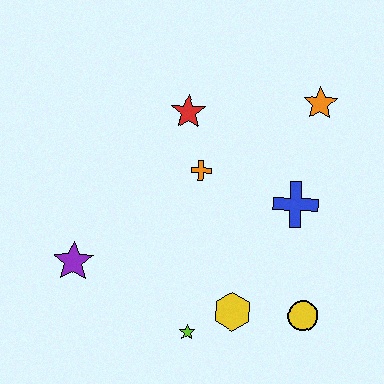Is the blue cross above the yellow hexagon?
Yes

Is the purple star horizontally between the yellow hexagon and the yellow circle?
No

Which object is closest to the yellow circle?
The yellow hexagon is closest to the yellow circle.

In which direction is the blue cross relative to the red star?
The blue cross is to the right of the red star.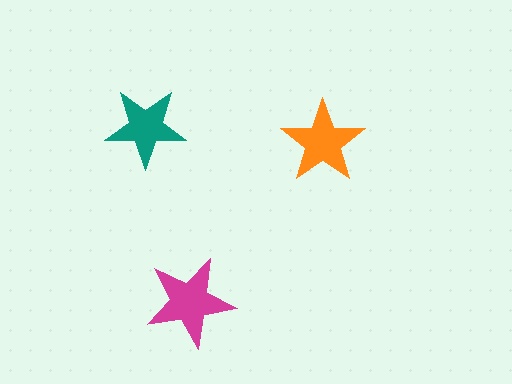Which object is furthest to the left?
The teal star is leftmost.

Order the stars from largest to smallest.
the magenta one, the orange one, the teal one.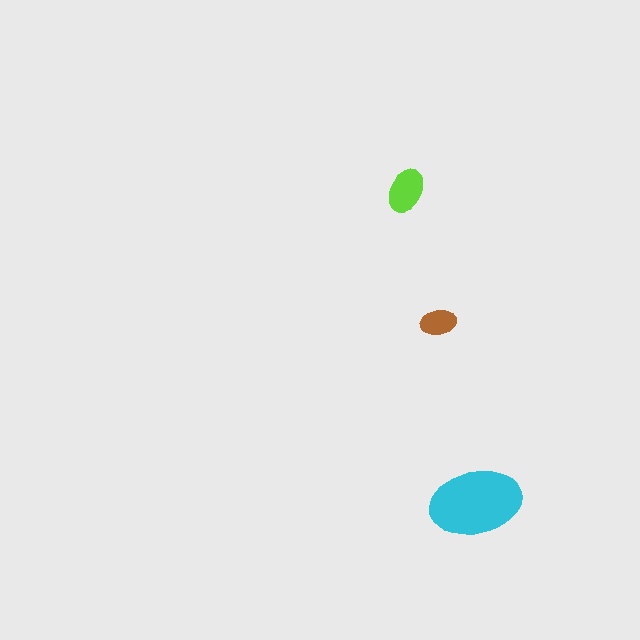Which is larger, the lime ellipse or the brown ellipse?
The lime one.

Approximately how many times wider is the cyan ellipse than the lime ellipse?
About 2 times wider.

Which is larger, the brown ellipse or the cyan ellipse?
The cyan one.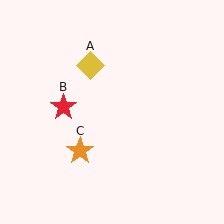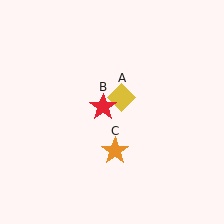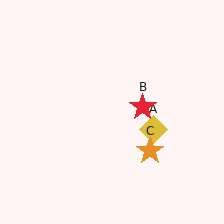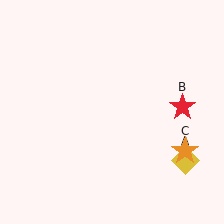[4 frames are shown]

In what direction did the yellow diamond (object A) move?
The yellow diamond (object A) moved down and to the right.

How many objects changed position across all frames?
3 objects changed position: yellow diamond (object A), red star (object B), orange star (object C).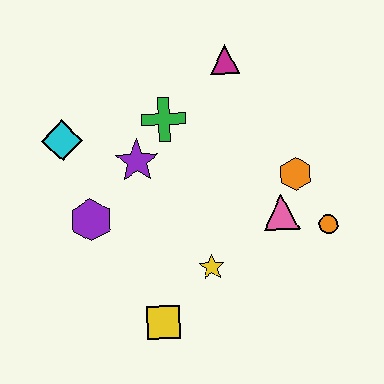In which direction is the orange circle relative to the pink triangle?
The orange circle is to the right of the pink triangle.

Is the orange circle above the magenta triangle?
No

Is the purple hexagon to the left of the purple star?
Yes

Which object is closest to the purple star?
The green cross is closest to the purple star.